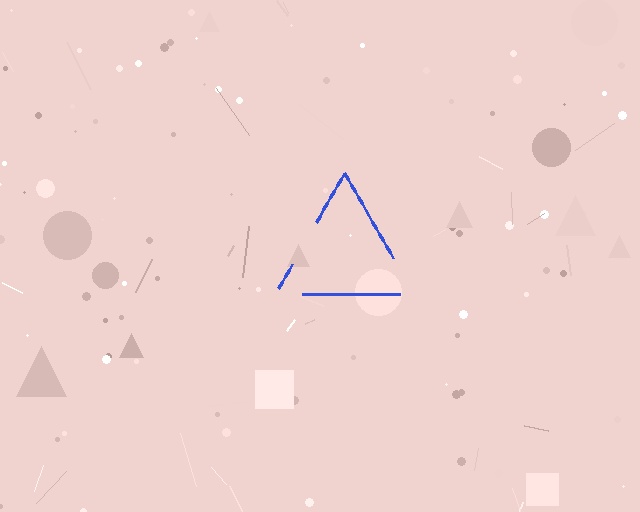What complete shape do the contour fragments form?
The contour fragments form a triangle.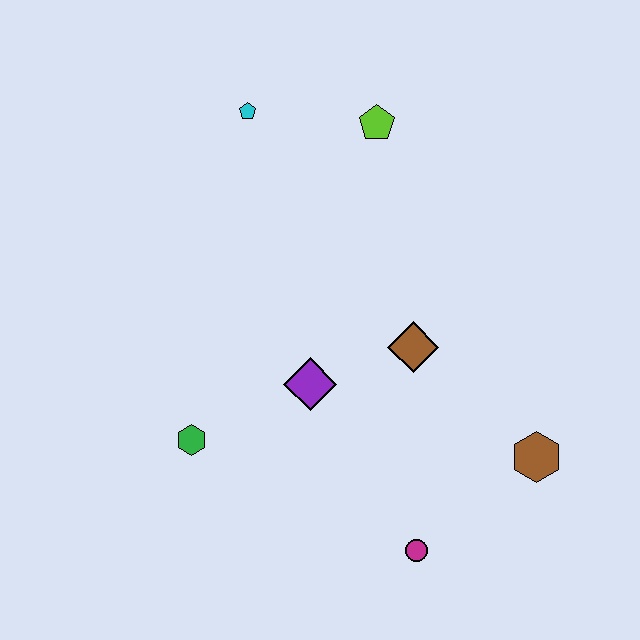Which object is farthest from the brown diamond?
The cyan pentagon is farthest from the brown diamond.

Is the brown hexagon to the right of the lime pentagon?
Yes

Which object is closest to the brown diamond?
The purple diamond is closest to the brown diamond.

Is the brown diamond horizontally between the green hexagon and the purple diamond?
No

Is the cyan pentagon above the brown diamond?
Yes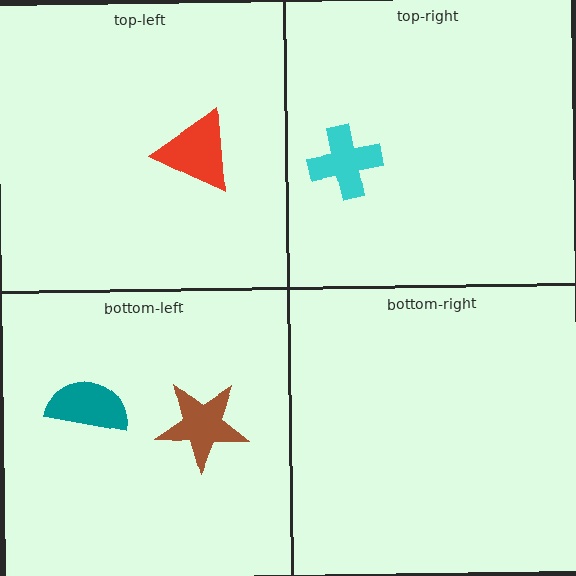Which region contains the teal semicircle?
The bottom-left region.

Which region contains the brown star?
The bottom-left region.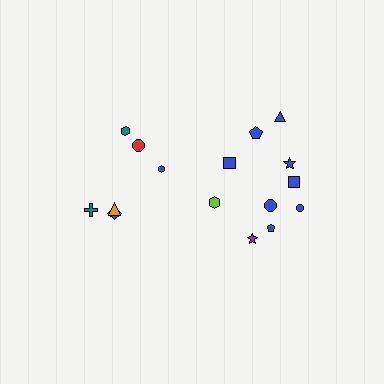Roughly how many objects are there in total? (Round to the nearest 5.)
Roughly 15 objects in total.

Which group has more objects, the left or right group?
The right group.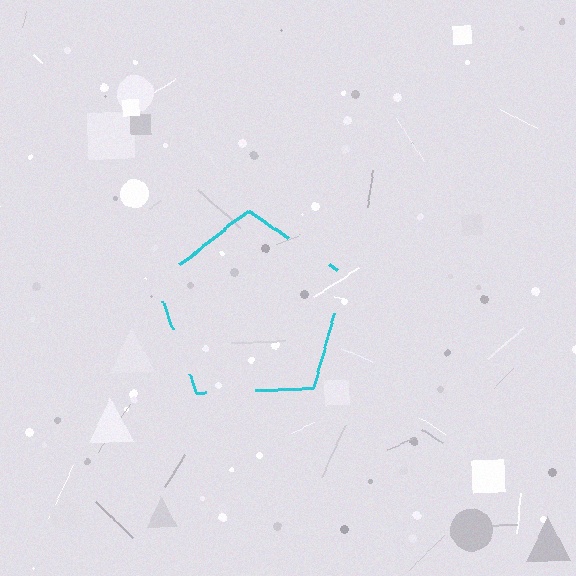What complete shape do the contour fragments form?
The contour fragments form a pentagon.